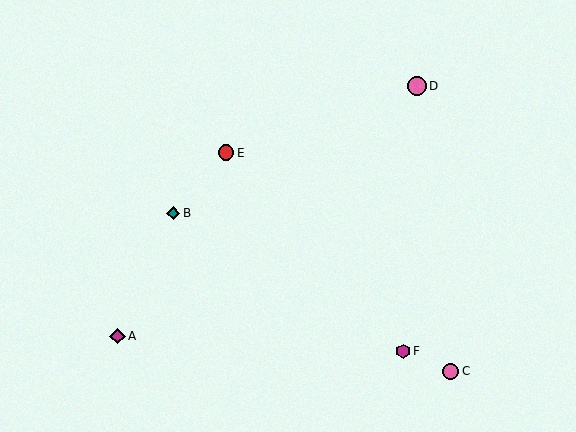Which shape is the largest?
The pink circle (labeled D) is the largest.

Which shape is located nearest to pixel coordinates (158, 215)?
The teal diamond (labeled B) at (173, 213) is nearest to that location.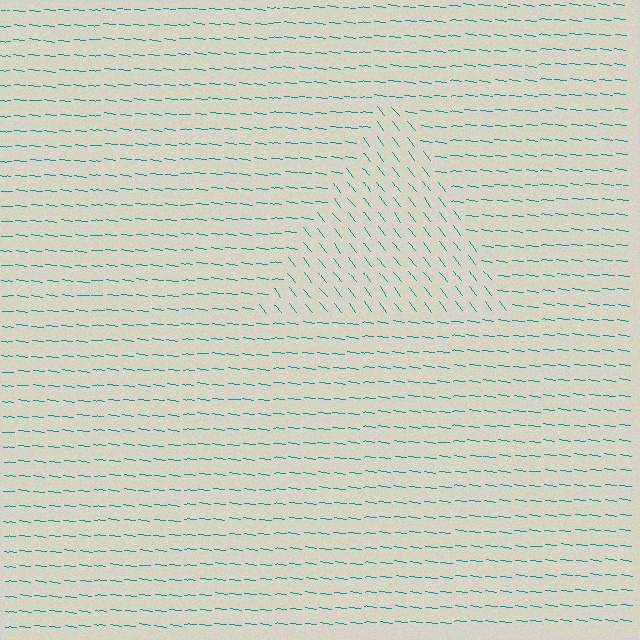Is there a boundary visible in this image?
Yes, there is a texture boundary formed by a change in line orientation.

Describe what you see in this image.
The image is filled with small teal line segments. A triangle region in the image has lines oriented differently from the surrounding lines, creating a visible texture boundary.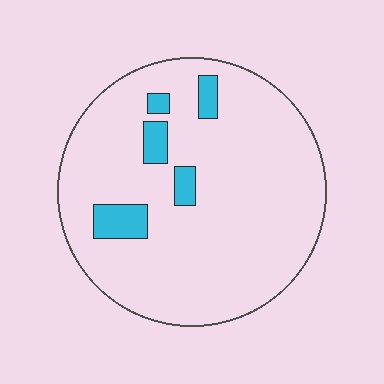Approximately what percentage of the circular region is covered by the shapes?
Approximately 10%.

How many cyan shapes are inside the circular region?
5.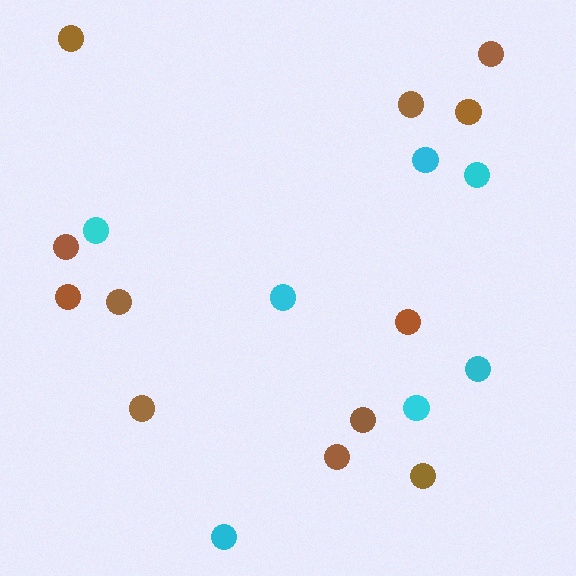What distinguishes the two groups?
There are 2 groups: one group of cyan circles (7) and one group of brown circles (12).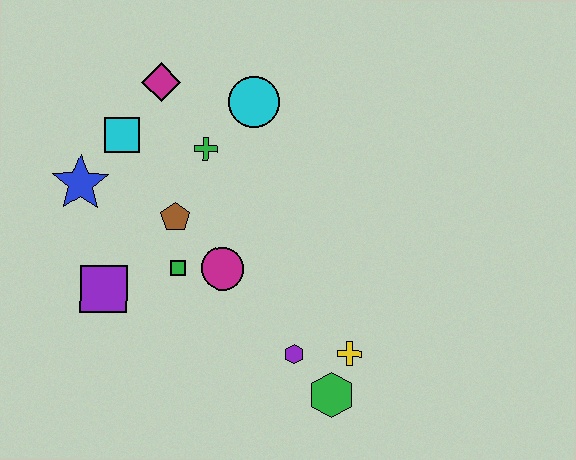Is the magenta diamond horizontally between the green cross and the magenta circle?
No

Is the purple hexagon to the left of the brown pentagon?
No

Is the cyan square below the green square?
No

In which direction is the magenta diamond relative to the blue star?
The magenta diamond is above the blue star.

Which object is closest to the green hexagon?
The yellow cross is closest to the green hexagon.